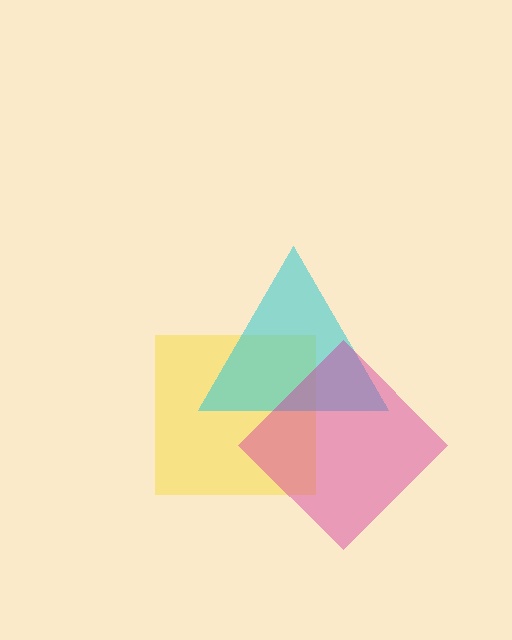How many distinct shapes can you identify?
There are 3 distinct shapes: a yellow square, a cyan triangle, a magenta diamond.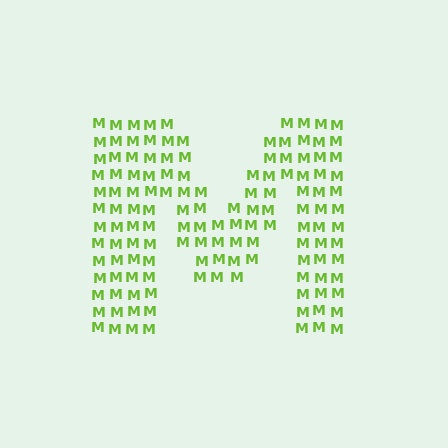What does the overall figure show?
The overall figure shows the letter M.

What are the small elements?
The small elements are letter M's.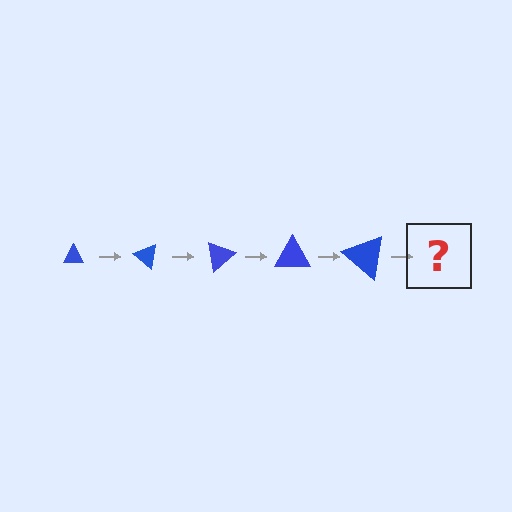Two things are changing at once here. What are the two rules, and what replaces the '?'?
The two rules are that the triangle grows larger each step and it rotates 40 degrees each step. The '?' should be a triangle, larger than the previous one and rotated 200 degrees from the start.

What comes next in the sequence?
The next element should be a triangle, larger than the previous one and rotated 200 degrees from the start.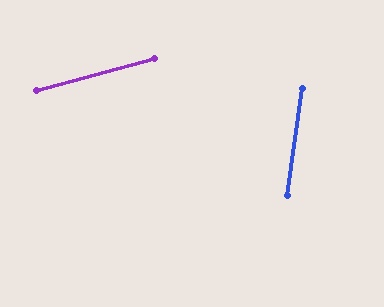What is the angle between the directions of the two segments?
Approximately 67 degrees.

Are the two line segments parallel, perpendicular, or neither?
Neither parallel nor perpendicular — they differ by about 67°.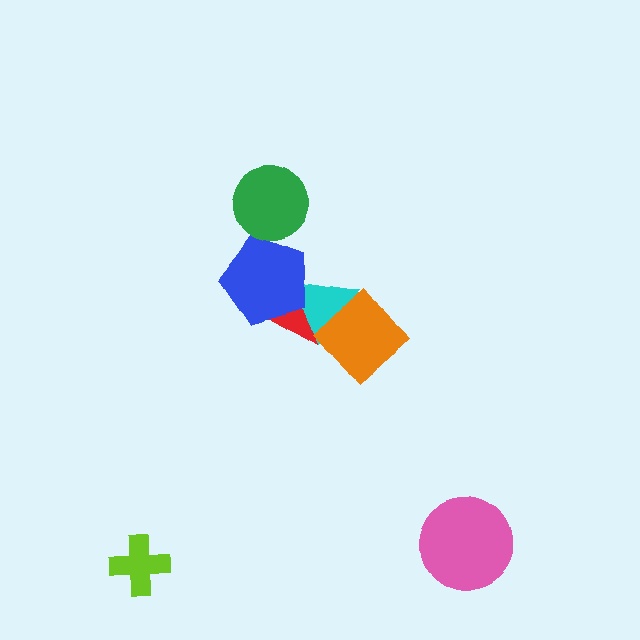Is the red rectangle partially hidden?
Yes, it is partially covered by another shape.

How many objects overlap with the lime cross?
0 objects overlap with the lime cross.